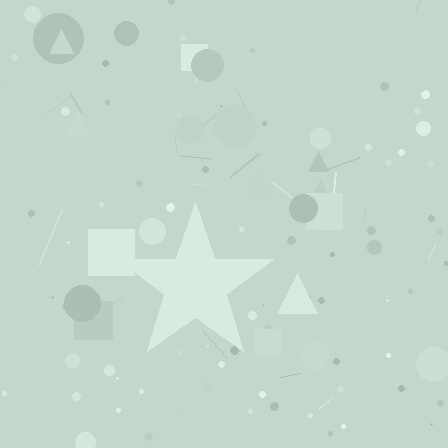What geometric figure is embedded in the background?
A star is embedded in the background.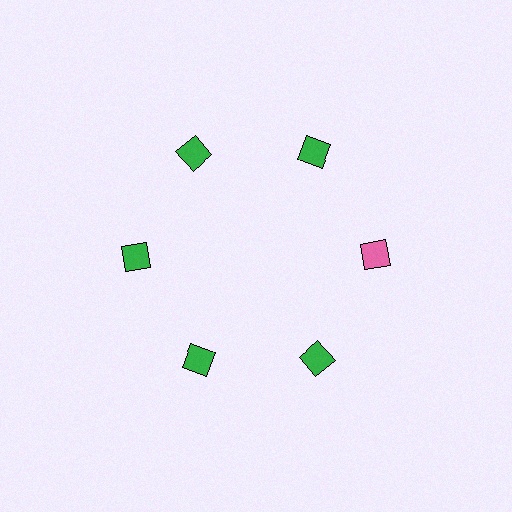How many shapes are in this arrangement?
There are 6 shapes arranged in a ring pattern.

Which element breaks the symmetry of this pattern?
The pink diamond at roughly the 3 o'clock position breaks the symmetry. All other shapes are green diamonds.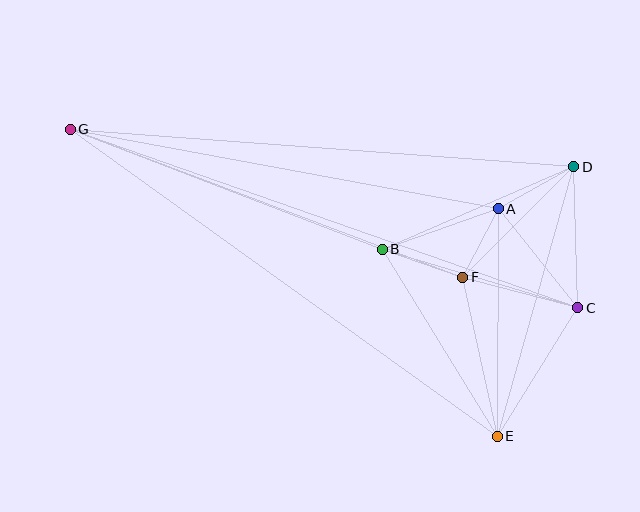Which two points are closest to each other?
Points A and F are closest to each other.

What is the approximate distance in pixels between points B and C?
The distance between B and C is approximately 204 pixels.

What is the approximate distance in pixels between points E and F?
The distance between E and F is approximately 163 pixels.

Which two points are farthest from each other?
Points C and G are farthest from each other.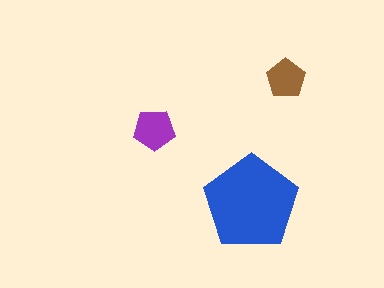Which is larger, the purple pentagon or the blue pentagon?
The blue one.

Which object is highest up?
The brown pentagon is topmost.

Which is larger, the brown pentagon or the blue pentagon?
The blue one.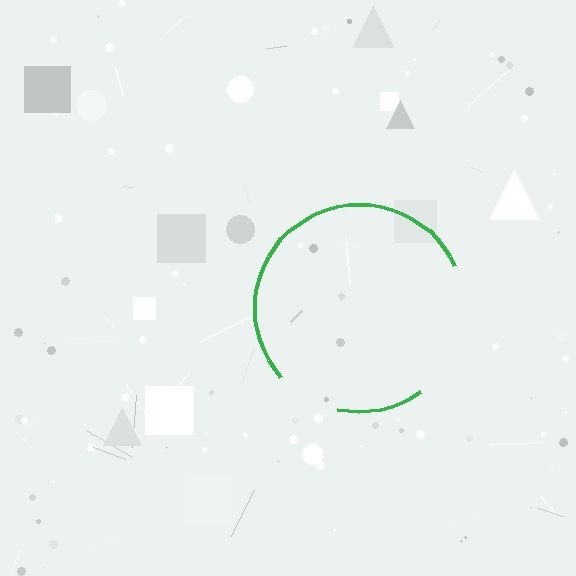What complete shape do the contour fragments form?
The contour fragments form a circle.